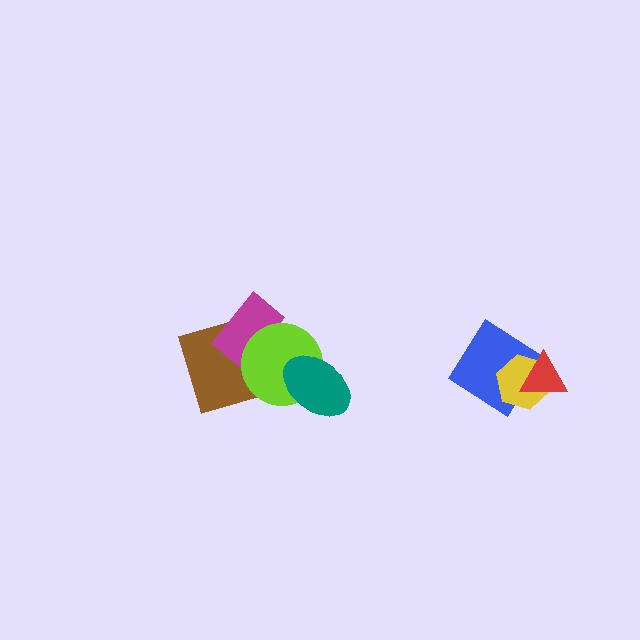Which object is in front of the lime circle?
The teal ellipse is in front of the lime circle.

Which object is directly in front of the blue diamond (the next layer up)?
The yellow hexagon is directly in front of the blue diamond.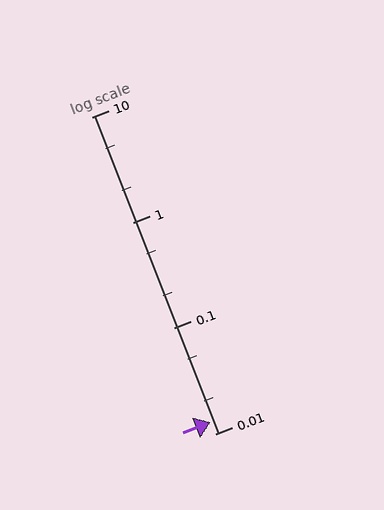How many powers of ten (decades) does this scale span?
The scale spans 3 decades, from 0.01 to 10.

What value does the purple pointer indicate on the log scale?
The pointer indicates approximately 0.013.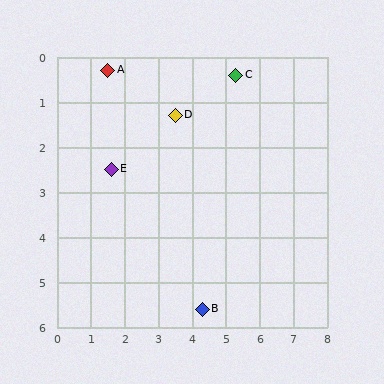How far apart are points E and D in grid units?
Points E and D are about 2.2 grid units apart.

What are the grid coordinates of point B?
Point B is at approximately (4.3, 5.6).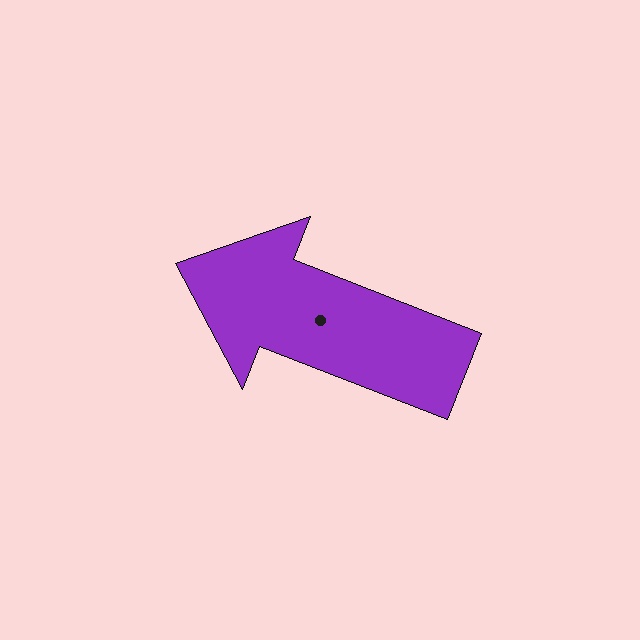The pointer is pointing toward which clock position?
Roughly 10 o'clock.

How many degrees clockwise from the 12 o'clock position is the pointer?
Approximately 291 degrees.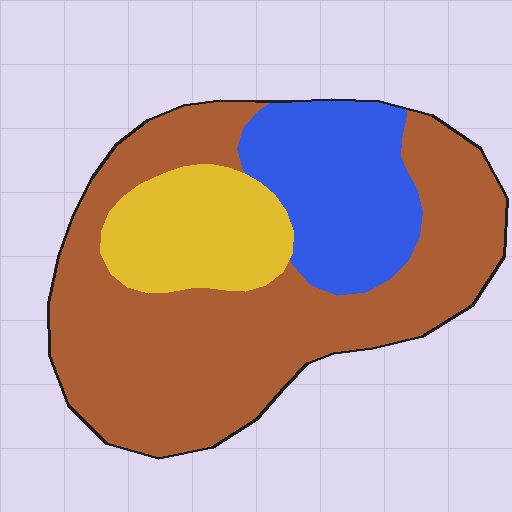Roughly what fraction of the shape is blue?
Blue covers 22% of the shape.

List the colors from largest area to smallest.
From largest to smallest: brown, blue, yellow.